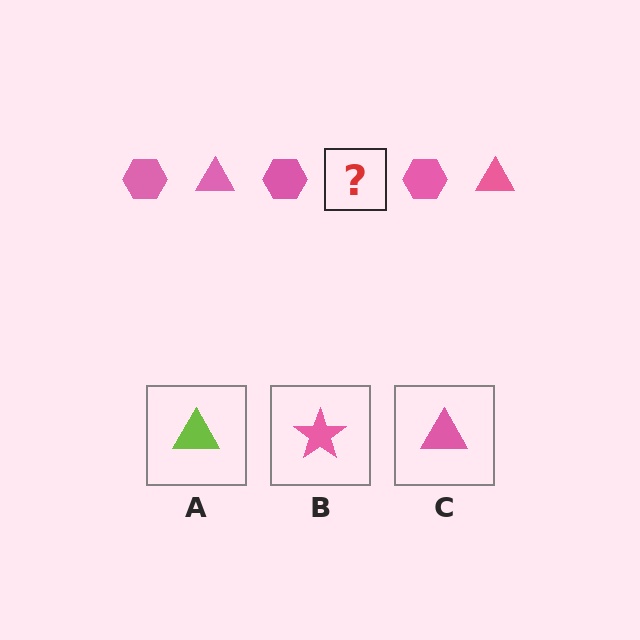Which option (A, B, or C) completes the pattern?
C.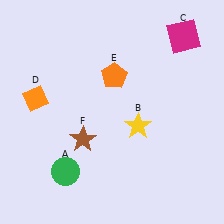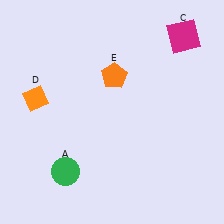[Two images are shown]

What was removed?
The brown star (F), the yellow star (B) were removed in Image 2.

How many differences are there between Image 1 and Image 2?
There are 2 differences between the two images.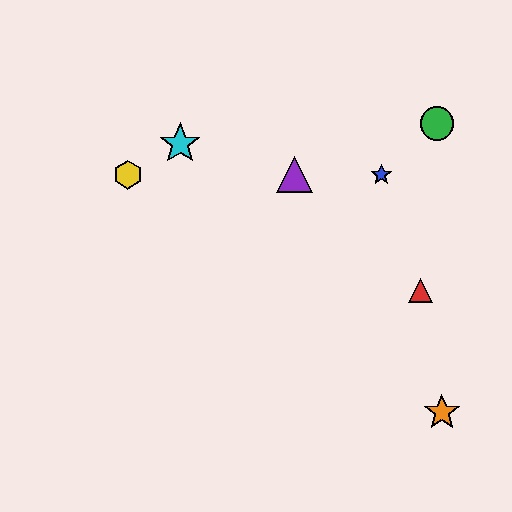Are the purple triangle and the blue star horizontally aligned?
Yes, both are at y≈175.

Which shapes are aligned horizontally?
The blue star, the yellow hexagon, the purple triangle are aligned horizontally.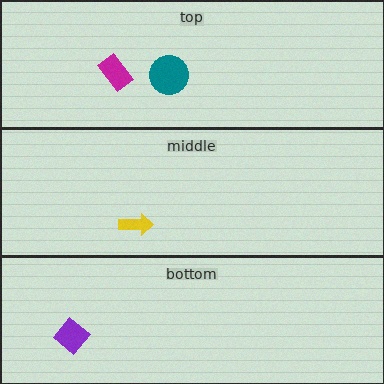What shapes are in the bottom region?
The purple diamond.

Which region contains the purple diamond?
The bottom region.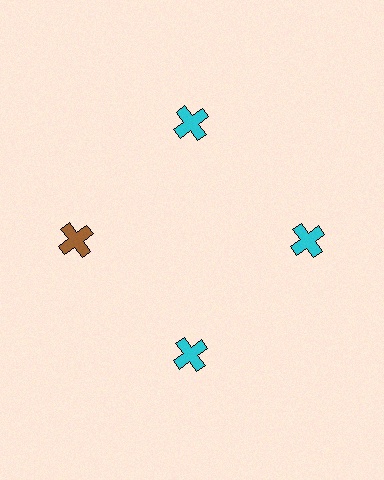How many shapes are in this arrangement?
There are 4 shapes arranged in a ring pattern.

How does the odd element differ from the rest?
It has a different color: brown instead of cyan.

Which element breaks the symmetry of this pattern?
The brown cross at roughly the 9 o'clock position breaks the symmetry. All other shapes are cyan crosses.